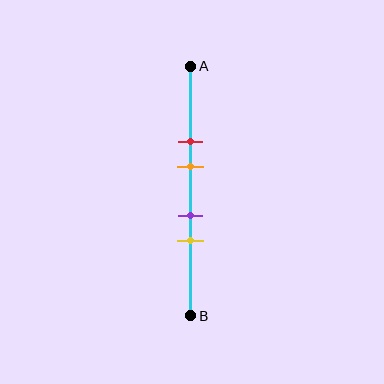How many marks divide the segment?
There are 4 marks dividing the segment.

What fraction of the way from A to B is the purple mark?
The purple mark is approximately 60% (0.6) of the way from A to B.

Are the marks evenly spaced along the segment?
No, the marks are not evenly spaced.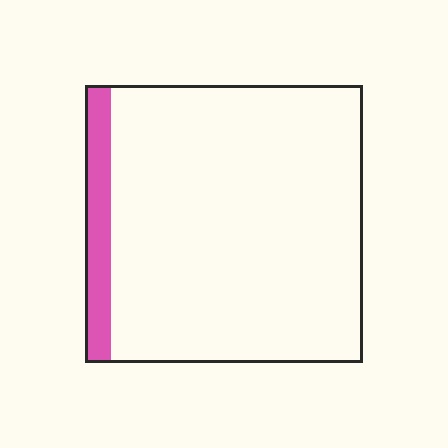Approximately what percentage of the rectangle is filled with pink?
Approximately 10%.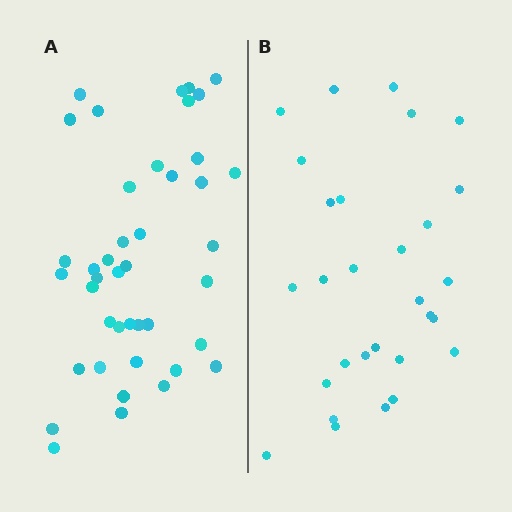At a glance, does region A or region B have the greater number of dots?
Region A (the left region) has more dots.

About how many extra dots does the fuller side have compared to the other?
Region A has approximately 15 more dots than region B.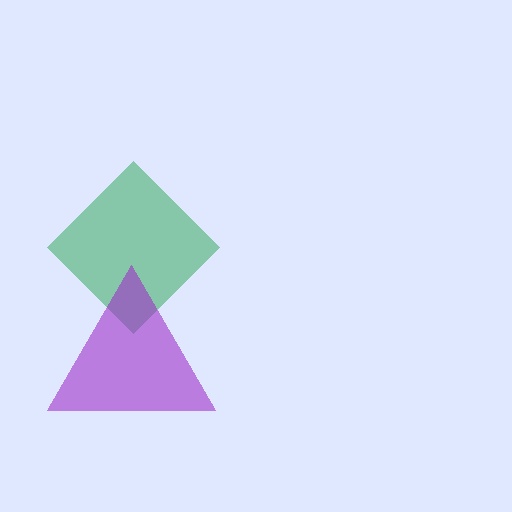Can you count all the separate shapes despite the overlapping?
Yes, there are 2 separate shapes.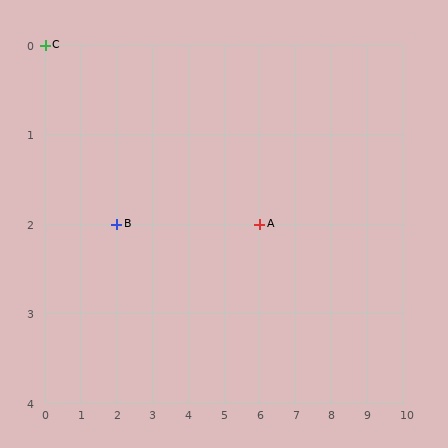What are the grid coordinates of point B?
Point B is at grid coordinates (2, 2).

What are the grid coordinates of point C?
Point C is at grid coordinates (0, 0).